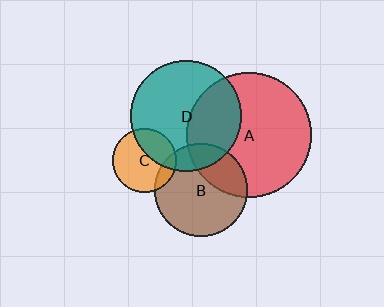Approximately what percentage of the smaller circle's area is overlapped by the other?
Approximately 35%.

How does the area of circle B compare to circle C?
Approximately 2.1 times.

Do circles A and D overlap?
Yes.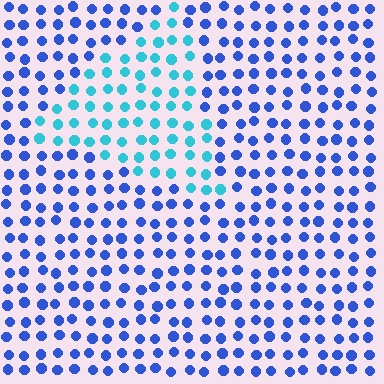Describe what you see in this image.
The image is filled with small blue elements in a uniform arrangement. A triangle-shaped region is visible where the elements are tinted to a slightly different hue, forming a subtle color boundary.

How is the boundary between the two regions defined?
The boundary is defined purely by a slight shift in hue (about 41 degrees). Spacing, size, and orientation are identical on both sides.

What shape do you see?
I see a triangle.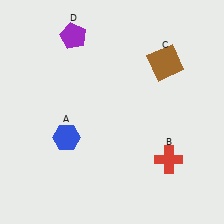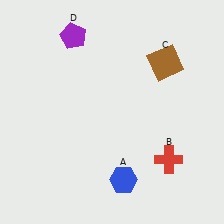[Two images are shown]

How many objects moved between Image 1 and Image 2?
1 object moved between the two images.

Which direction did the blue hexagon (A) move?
The blue hexagon (A) moved right.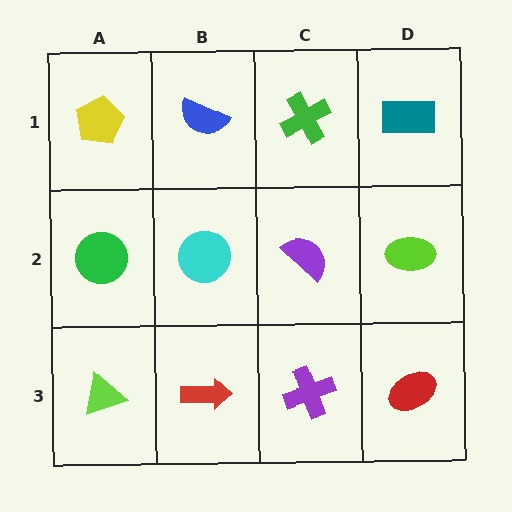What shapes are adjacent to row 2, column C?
A green cross (row 1, column C), a purple cross (row 3, column C), a cyan circle (row 2, column B), a lime ellipse (row 2, column D).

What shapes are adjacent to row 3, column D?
A lime ellipse (row 2, column D), a purple cross (row 3, column C).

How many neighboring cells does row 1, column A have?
2.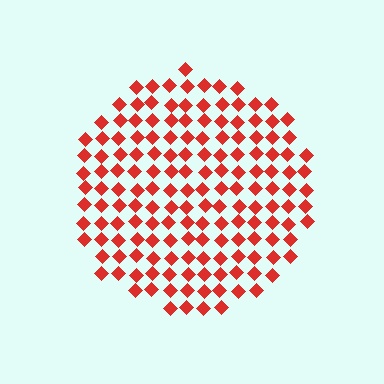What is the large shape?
The large shape is a circle.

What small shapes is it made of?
It is made of small diamonds.